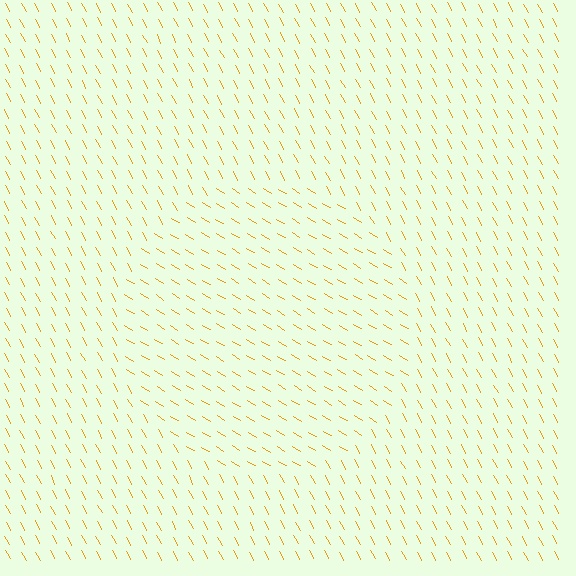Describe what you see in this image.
The image is filled with small orange line segments. A circle region in the image has lines oriented differently from the surrounding lines, creating a visible texture boundary.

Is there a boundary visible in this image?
Yes, there is a texture boundary formed by a change in line orientation.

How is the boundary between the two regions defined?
The boundary is defined purely by a change in line orientation (approximately 31 degrees difference). All lines are the same color and thickness.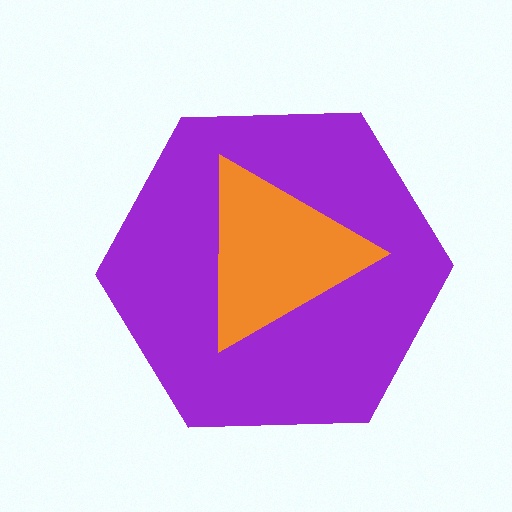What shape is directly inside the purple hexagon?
The orange triangle.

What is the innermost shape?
The orange triangle.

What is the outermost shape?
The purple hexagon.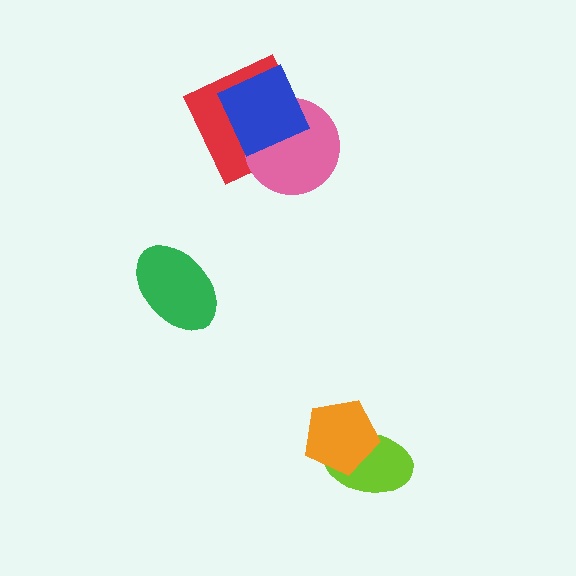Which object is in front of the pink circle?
The blue square is in front of the pink circle.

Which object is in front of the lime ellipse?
The orange pentagon is in front of the lime ellipse.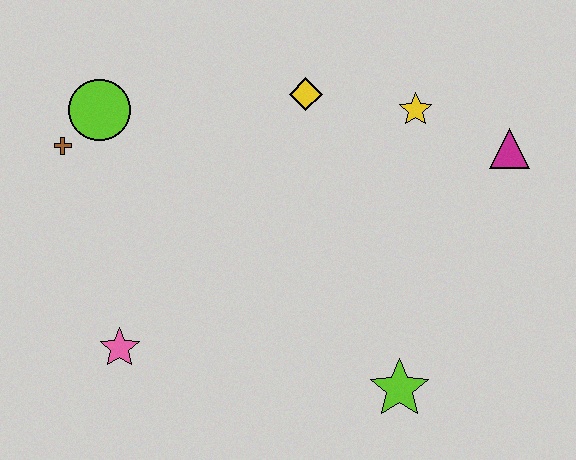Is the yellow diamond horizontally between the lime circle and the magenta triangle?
Yes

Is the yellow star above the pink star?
Yes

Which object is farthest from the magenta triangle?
The brown cross is farthest from the magenta triangle.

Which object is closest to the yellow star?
The magenta triangle is closest to the yellow star.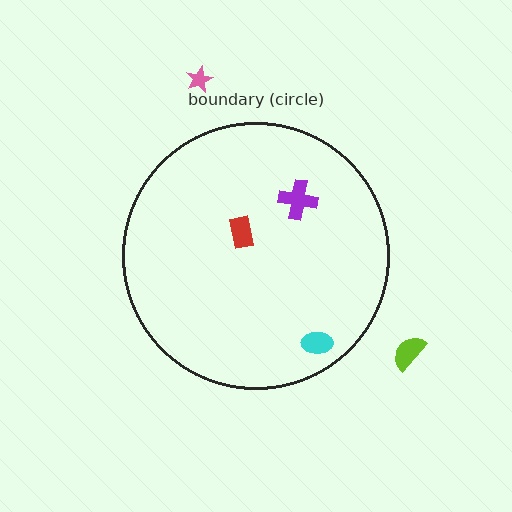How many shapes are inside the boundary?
3 inside, 2 outside.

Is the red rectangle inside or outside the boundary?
Inside.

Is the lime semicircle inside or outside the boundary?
Outside.